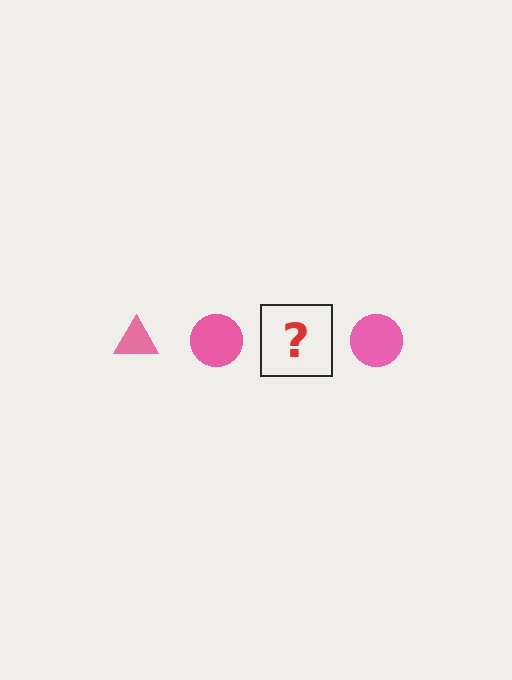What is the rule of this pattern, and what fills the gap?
The rule is that the pattern cycles through triangle, circle shapes in pink. The gap should be filled with a pink triangle.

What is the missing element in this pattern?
The missing element is a pink triangle.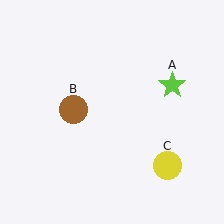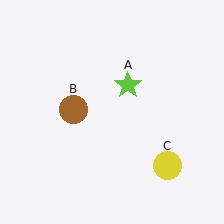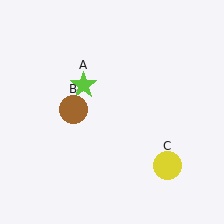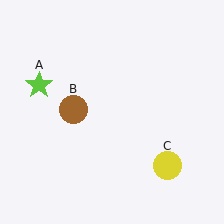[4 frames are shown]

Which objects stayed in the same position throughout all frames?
Brown circle (object B) and yellow circle (object C) remained stationary.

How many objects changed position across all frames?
1 object changed position: lime star (object A).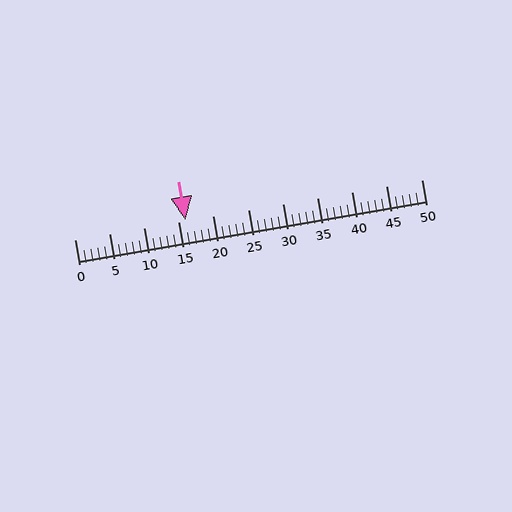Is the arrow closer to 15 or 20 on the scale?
The arrow is closer to 15.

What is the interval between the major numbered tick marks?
The major tick marks are spaced 5 units apart.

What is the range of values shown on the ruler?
The ruler shows values from 0 to 50.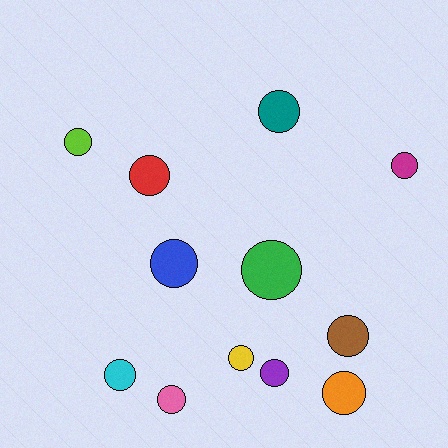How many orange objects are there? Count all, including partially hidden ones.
There is 1 orange object.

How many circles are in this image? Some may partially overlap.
There are 12 circles.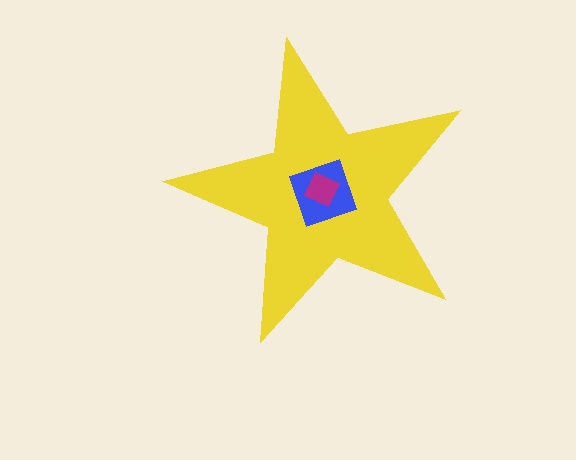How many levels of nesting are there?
3.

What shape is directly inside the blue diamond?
The magenta square.